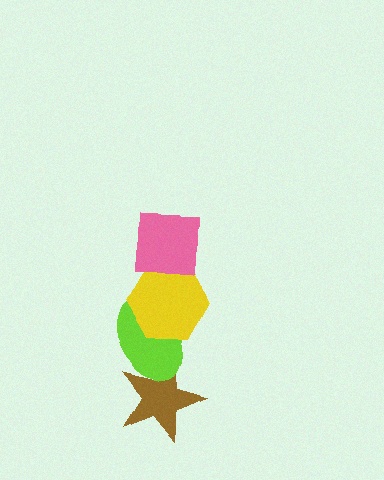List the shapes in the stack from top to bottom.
From top to bottom: the pink square, the yellow hexagon, the lime ellipse, the brown star.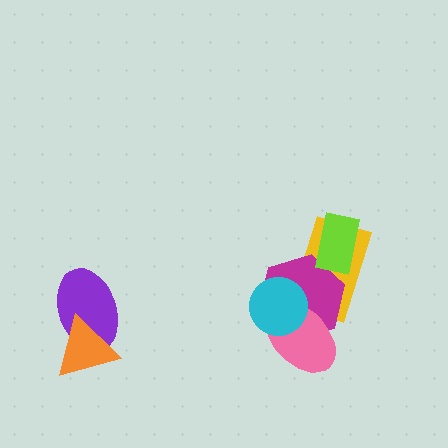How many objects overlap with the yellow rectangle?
4 objects overlap with the yellow rectangle.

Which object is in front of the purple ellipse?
The orange triangle is in front of the purple ellipse.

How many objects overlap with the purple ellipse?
1 object overlaps with the purple ellipse.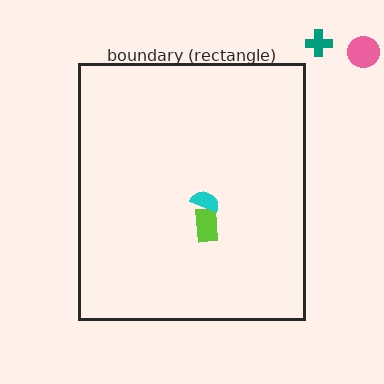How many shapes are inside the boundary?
2 inside, 2 outside.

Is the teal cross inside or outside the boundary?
Outside.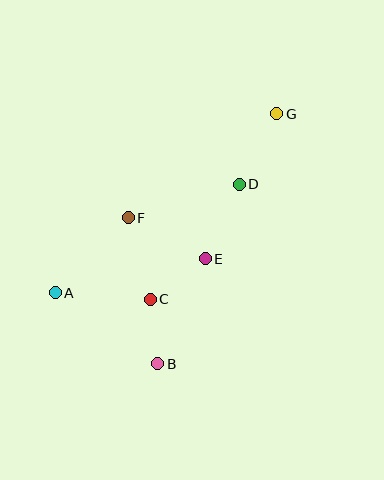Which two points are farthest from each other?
Points A and G are farthest from each other.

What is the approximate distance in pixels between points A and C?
The distance between A and C is approximately 95 pixels.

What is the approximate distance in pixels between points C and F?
The distance between C and F is approximately 85 pixels.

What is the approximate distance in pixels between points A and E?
The distance between A and E is approximately 154 pixels.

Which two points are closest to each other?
Points B and C are closest to each other.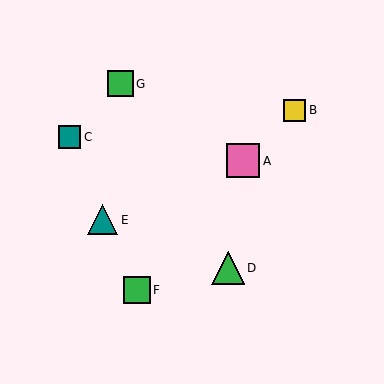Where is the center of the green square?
The center of the green square is at (121, 84).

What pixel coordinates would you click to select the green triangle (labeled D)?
Click at (228, 268) to select the green triangle D.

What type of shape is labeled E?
Shape E is a teal triangle.